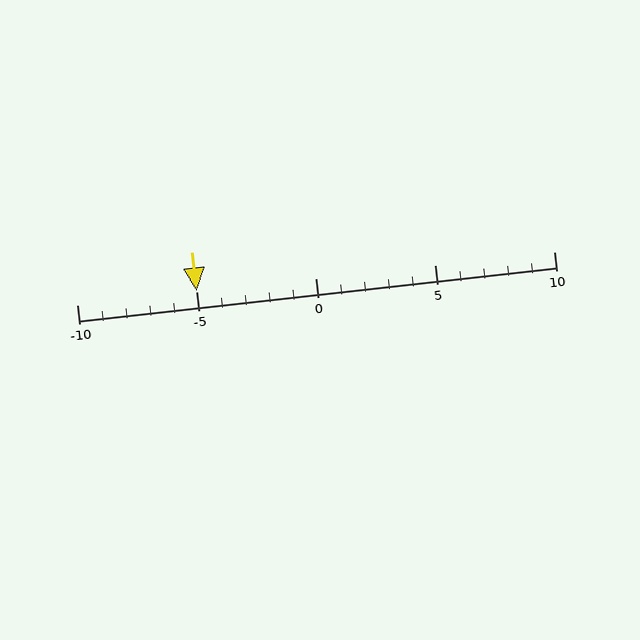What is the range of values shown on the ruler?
The ruler shows values from -10 to 10.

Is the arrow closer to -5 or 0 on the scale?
The arrow is closer to -5.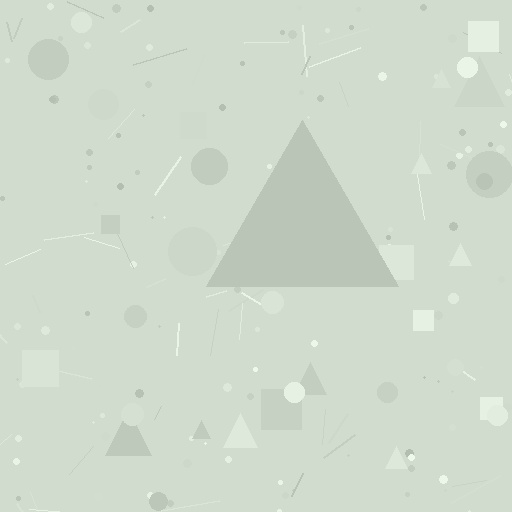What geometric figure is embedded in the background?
A triangle is embedded in the background.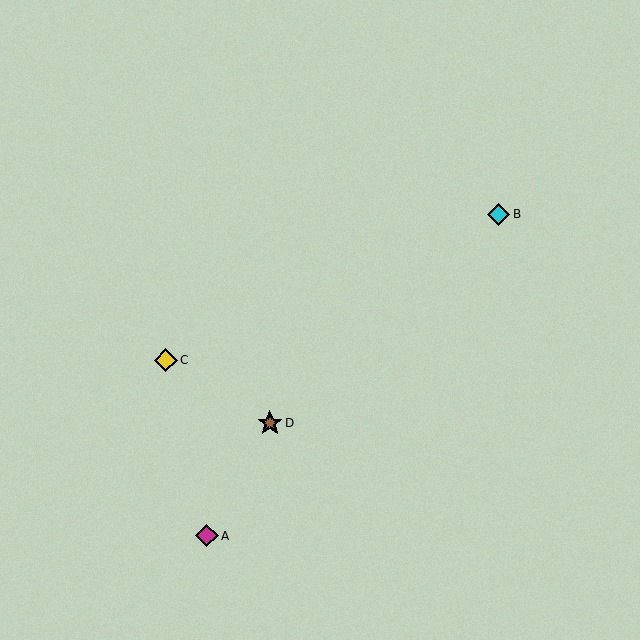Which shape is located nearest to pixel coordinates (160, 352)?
The yellow diamond (labeled C) at (166, 360) is nearest to that location.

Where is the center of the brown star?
The center of the brown star is at (270, 423).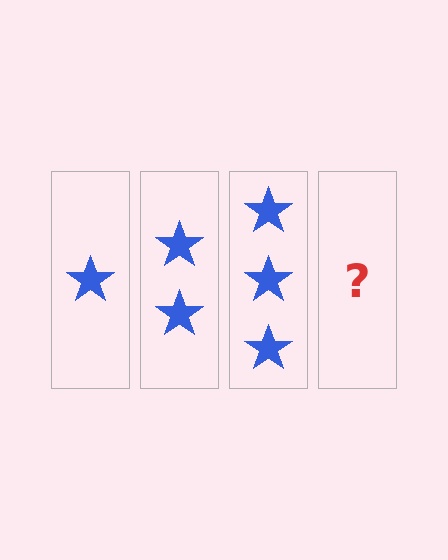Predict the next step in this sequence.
The next step is 4 stars.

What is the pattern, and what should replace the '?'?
The pattern is that each step adds one more star. The '?' should be 4 stars.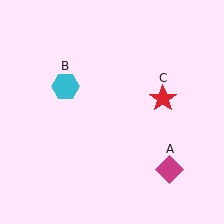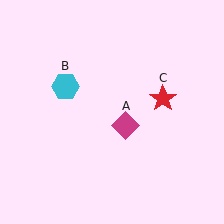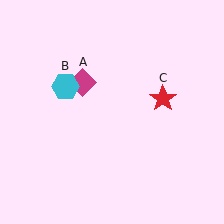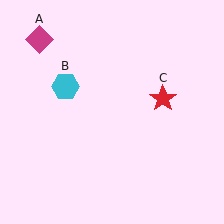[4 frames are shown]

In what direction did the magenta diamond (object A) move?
The magenta diamond (object A) moved up and to the left.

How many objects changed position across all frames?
1 object changed position: magenta diamond (object A).